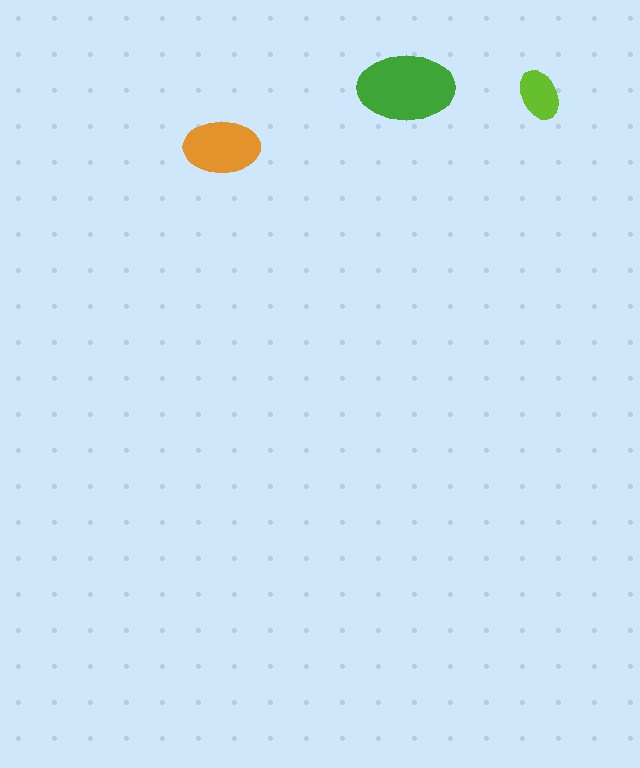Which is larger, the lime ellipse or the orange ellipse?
The orange one.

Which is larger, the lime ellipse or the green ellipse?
The green one.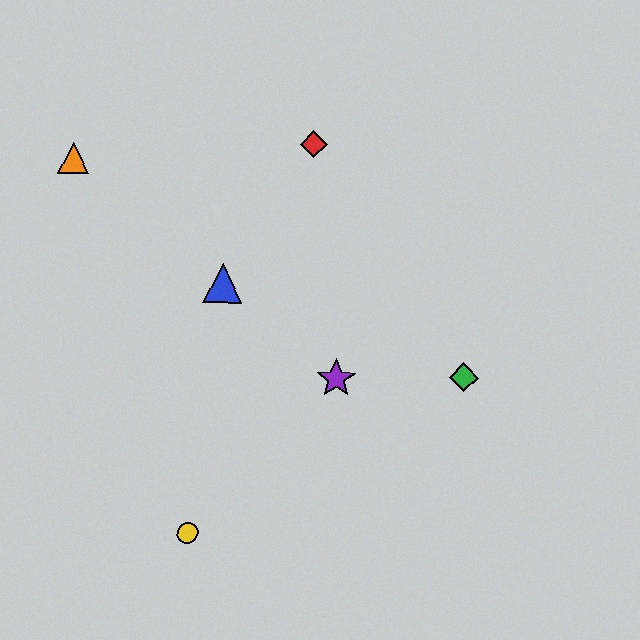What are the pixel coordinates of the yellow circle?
The yellow circle is at (188, 533).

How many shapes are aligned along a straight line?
3 shapes (the blue triangle, the purple star, the orange triangle) are aligned along a straight line.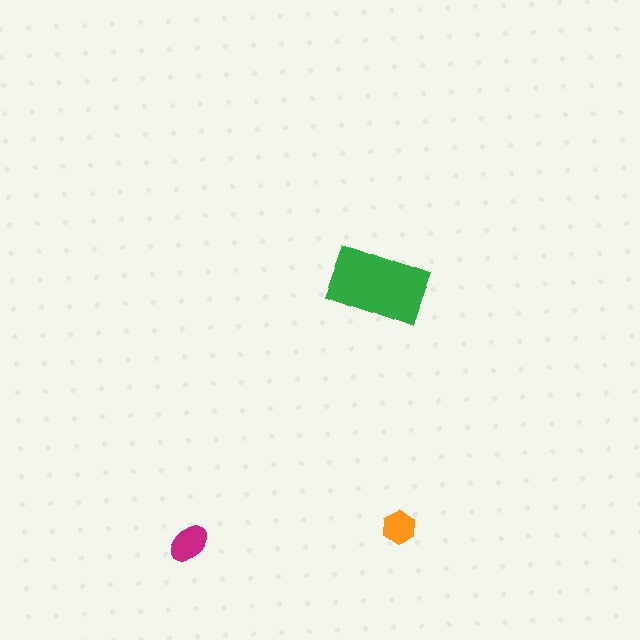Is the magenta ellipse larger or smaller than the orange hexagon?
Larger.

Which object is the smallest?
The orange hexagon.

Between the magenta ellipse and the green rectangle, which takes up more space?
The green rectangle.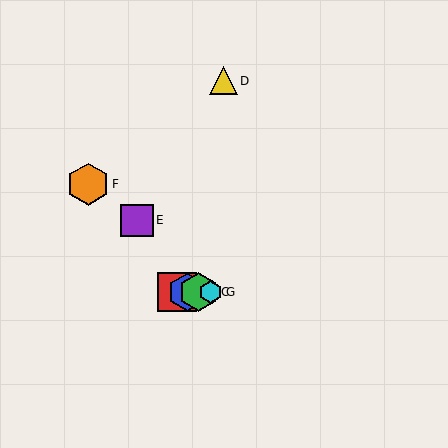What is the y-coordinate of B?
Object B is at y≈292.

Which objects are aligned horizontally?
Objects A, B, C, G are aligned horizontally.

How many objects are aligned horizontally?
4 objects (A, B, C, G) are aligned horizontally.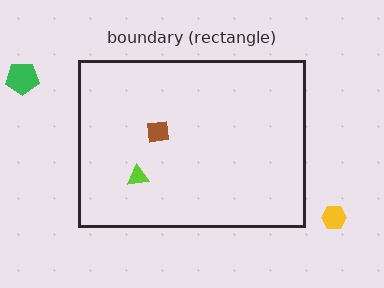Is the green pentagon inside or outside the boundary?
Outside.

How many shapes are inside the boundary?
2 inside, 2 outside.